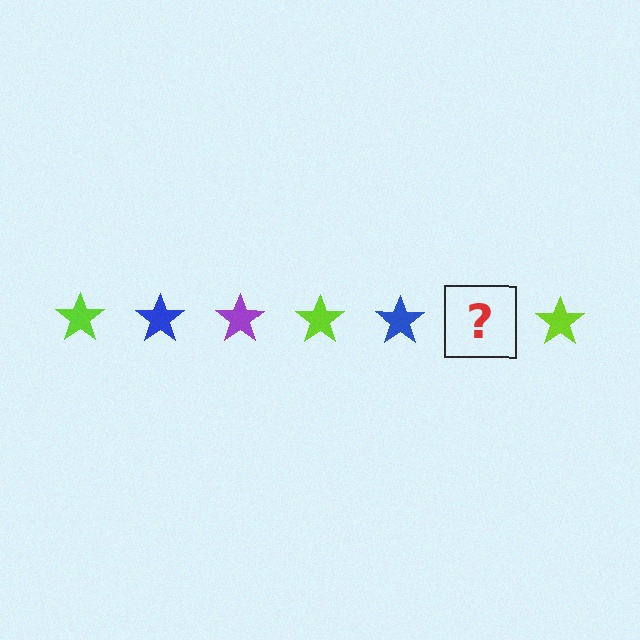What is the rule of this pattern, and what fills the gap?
The rule is that the pattern cycles through lime, blue, purple stars. The gap should be filled with a purple star.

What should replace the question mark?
The question mark should be replaced with a purple star.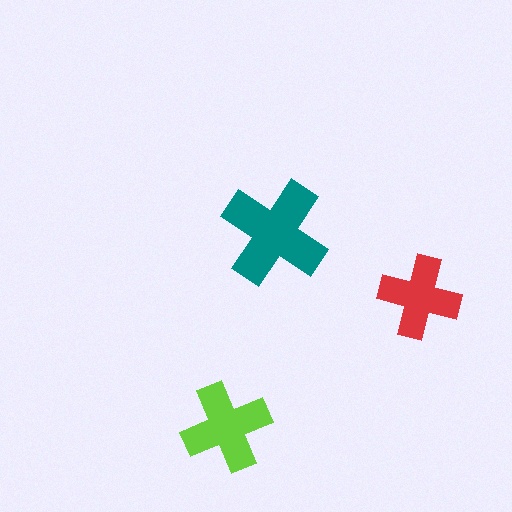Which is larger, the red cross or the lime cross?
The lime one.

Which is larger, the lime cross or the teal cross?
The teal one.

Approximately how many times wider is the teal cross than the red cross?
About 1.5 times wider.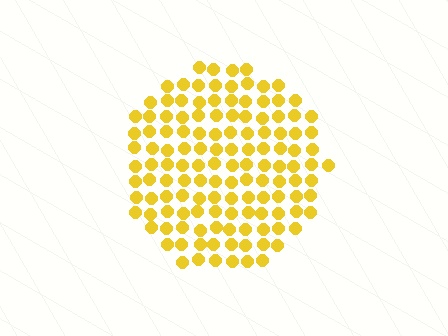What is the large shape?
The large shape is a circle.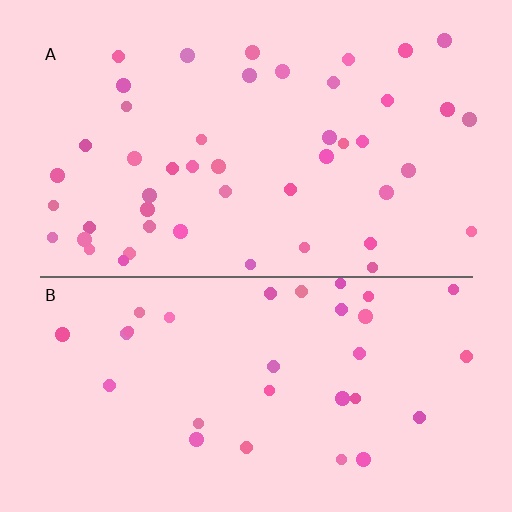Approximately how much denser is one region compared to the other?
Approximately 1.5× — region A over region B.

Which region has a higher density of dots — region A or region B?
A (the top).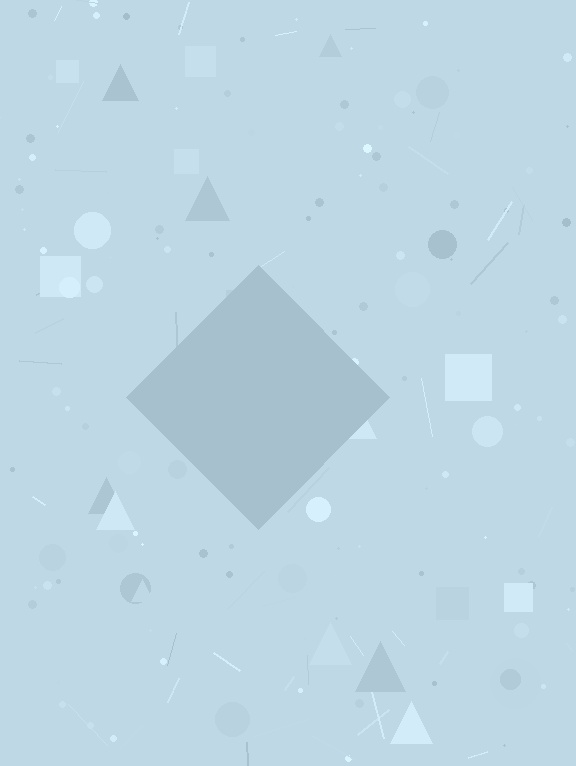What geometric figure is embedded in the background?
A diamond is embedded in the background.